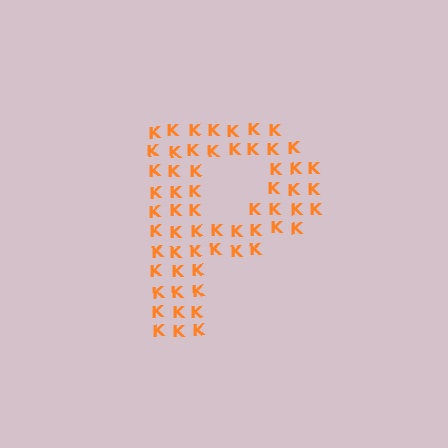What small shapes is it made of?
It is made of small letter K's.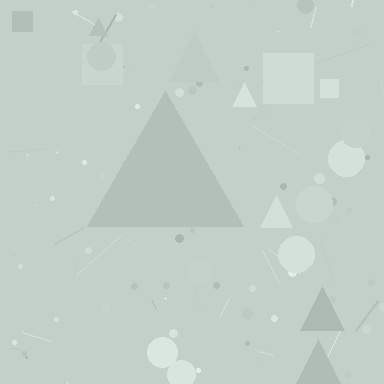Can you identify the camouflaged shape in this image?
The camouflaged shape is a triangle.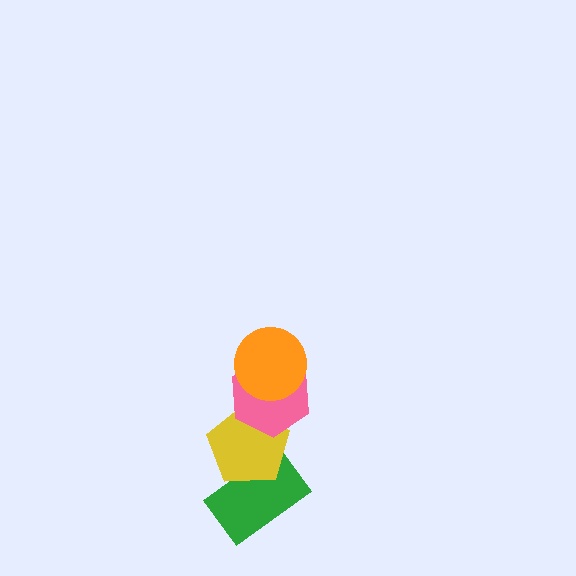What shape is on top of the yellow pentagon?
The pink hexagon is on top of the yellow pentagon.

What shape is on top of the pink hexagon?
The orange circle is on top of the pink hexagon.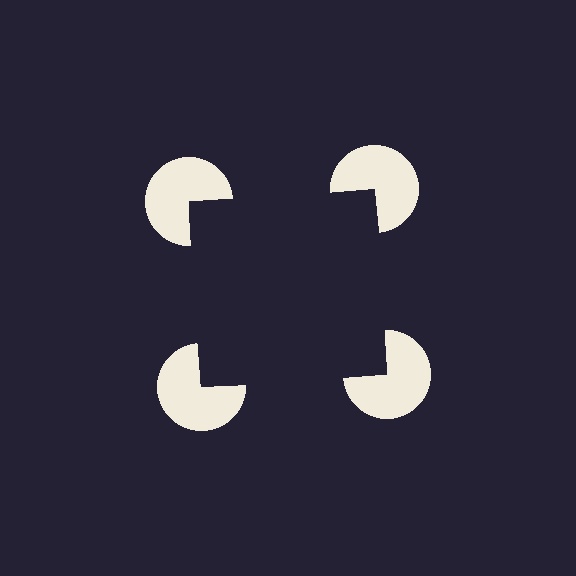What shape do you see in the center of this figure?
An illusory square — its edges are inferred from the aligned wedge cuts in the pac-man discs, not physically drawn.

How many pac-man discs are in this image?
There are 4 — one at each vertex of the illusory square.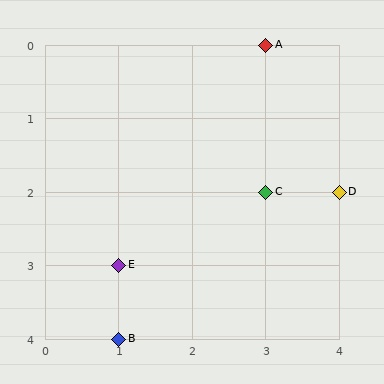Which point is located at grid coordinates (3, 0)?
Point A is at (3, 0).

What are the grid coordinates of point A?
Point A is at grid coordinates (3, 0).